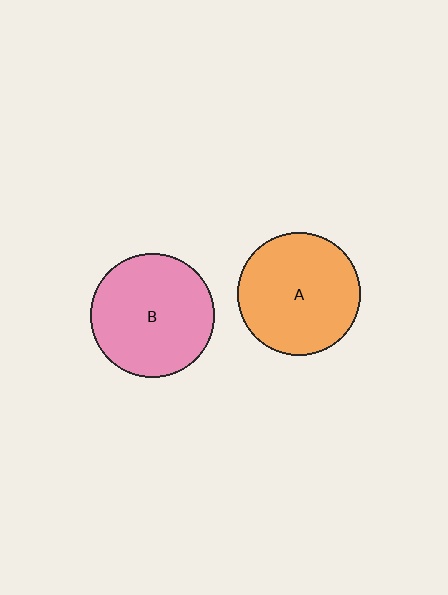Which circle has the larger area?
Circle B (pink).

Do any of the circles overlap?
No, none of the circles overlap.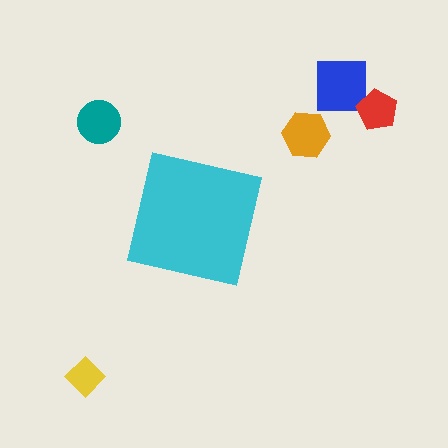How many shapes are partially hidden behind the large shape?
0 shapes are partially hidden.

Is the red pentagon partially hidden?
No, the red pentagon is fully visible.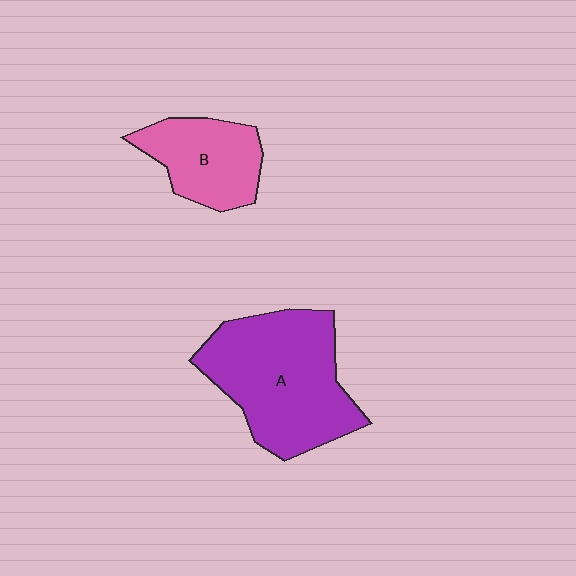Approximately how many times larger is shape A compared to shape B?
Approximately 1.9 times.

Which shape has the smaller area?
Shape B (pink).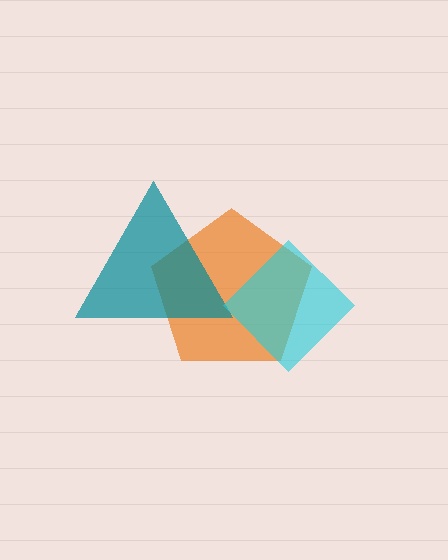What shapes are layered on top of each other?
The layered shapes are: an orange pentagon, a teal triangle, a cyan diamond.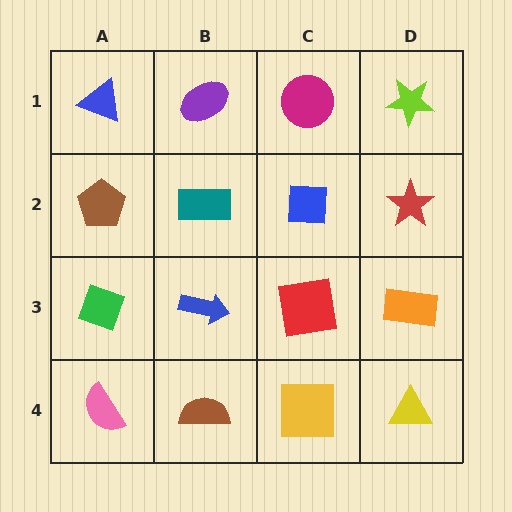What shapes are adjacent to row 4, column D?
An orange rectangle (row 3, column D), a yellow square (row 4, column C).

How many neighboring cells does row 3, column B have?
4.